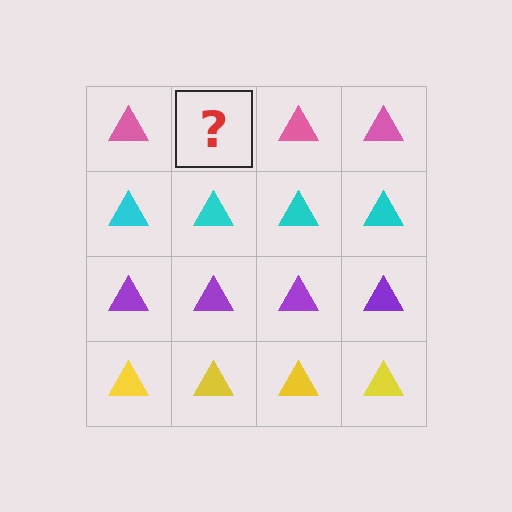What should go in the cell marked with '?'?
The missing cell should contain a pink triangle.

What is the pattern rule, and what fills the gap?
The rule is that each row has a consistent color. The gap should be filled with a pink triangle.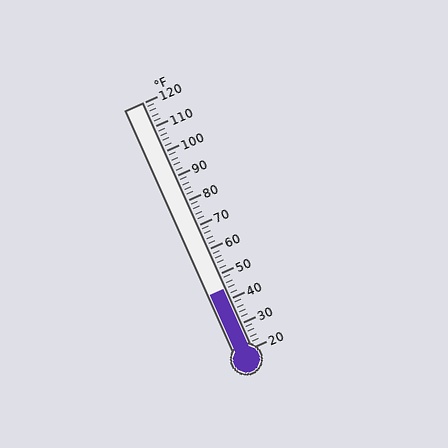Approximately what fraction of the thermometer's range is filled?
The thermometer is filled to approximately 25% of its range.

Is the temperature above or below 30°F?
The temperature is above 30°F.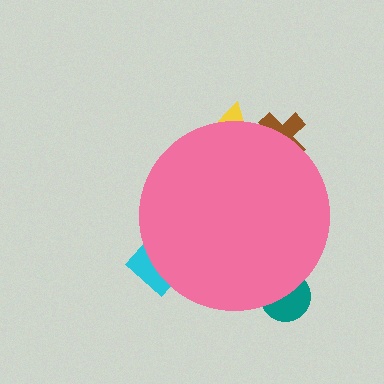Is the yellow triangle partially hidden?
Yes, the yellow triangle is partially hidden behind the pink circle.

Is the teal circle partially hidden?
Yes, the teal circle is partially hidden behind the pink circle.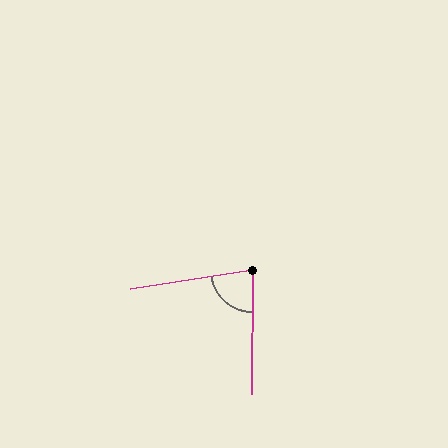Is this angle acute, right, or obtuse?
It is acute.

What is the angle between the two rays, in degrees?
Approximately 80 degrees.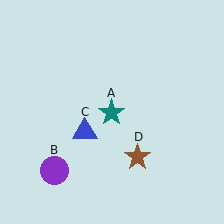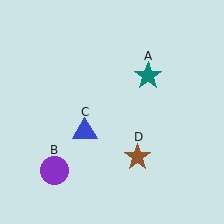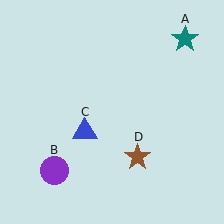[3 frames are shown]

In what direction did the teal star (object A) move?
The teal star (object A) moved up and to the right.